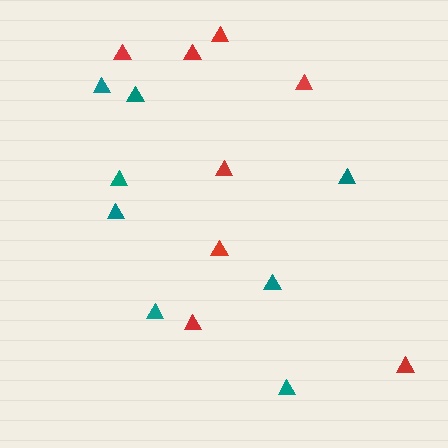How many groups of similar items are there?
There are 2 groups: one group of teal triangles (8) and one group of red triangles (8).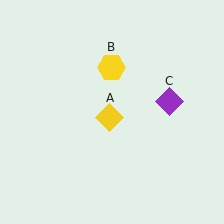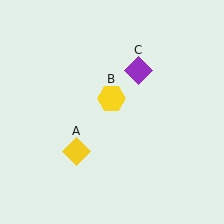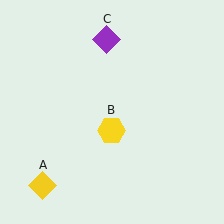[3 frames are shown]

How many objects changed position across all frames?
3 objects changed position: yellow diamond (object A), yellow hexagon (object B), purple diamond (object C).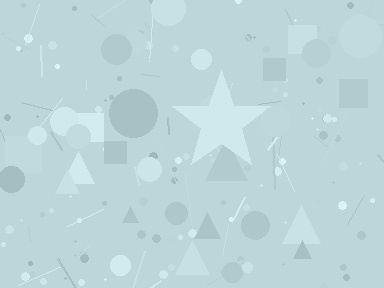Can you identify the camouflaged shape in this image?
The camouflaged shape is a star.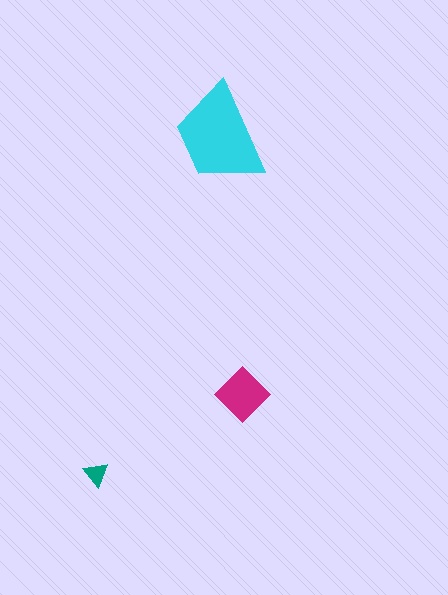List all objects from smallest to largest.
The teal triangle, the magenta diamond, the cyan trapezoid.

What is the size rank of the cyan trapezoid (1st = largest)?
1st.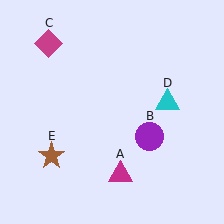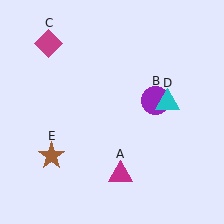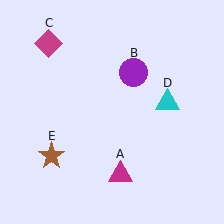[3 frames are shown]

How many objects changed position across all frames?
1 object changed position: purple circle (object B).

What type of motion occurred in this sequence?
The purple circle (object B) rotated counterclockwise around the center of the scene.